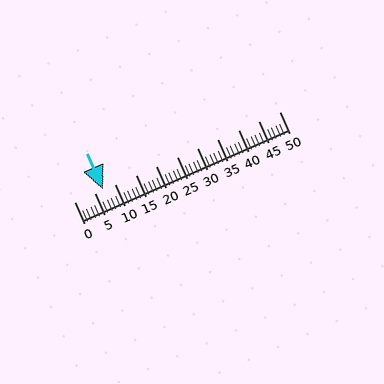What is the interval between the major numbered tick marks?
The major tick marks are spaced 5 units apart.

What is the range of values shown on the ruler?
The ruler shows values from 0 to 50.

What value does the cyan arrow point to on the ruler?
The cyan arrow points to approximately 7.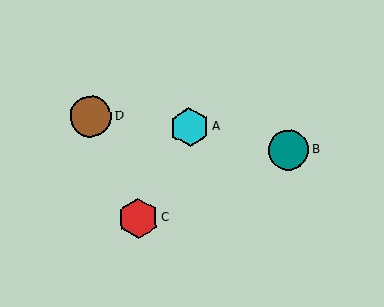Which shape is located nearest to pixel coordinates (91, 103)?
The brown circle (labeled D) at (91, 117) is nearest to that location.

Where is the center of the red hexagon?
The center of the red hexagon is at (138, 218).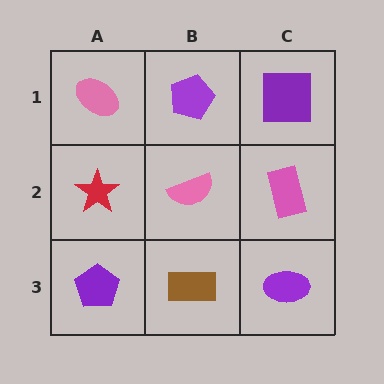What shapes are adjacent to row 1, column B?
A pink semicircle (row 2, column B), a pink ellipse (row 1, column A), a purple square (row 1, column C).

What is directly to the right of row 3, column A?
A brown rectangle.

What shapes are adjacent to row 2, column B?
A purple pentagon (row 1, column B), a brown rectangle (row 3, column B), a red star (row 2, column A), a pink rectangle (row 2, column C).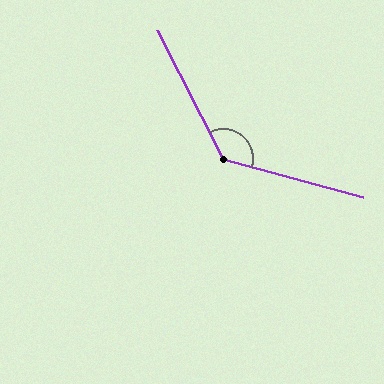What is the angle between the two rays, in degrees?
Approximately 132 degrees.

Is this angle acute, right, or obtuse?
It is obtuse.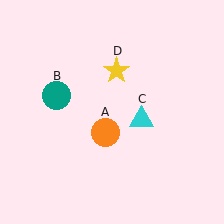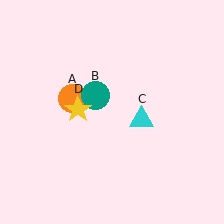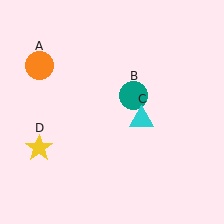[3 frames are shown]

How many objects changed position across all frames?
3 objects changed position: orange circle (object A), teal circle (object B), yellow star (object D).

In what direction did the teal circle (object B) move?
The teal circle (object B) moved right.